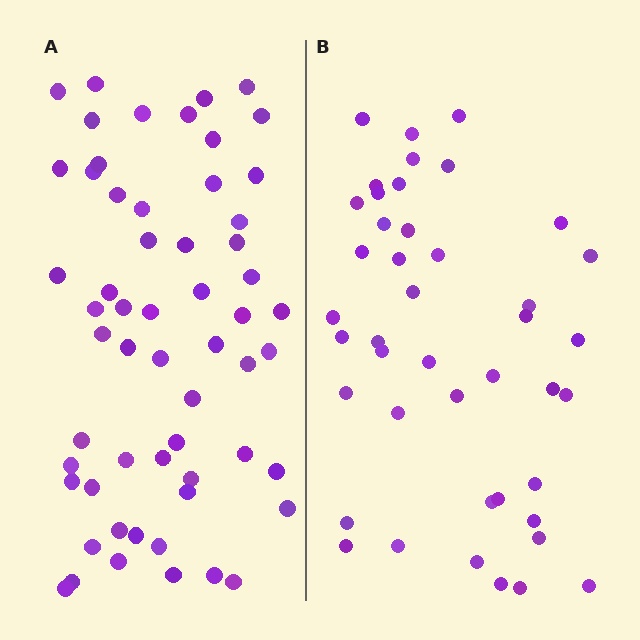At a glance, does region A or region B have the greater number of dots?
Region A (the left region) has more dots.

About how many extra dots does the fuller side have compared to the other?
Region A has approximately 15 more dots than region B.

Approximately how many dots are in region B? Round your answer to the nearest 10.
About 40 dots. (The exact count is 43, which rounds to 40.)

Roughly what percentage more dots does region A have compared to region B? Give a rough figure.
About 35% more.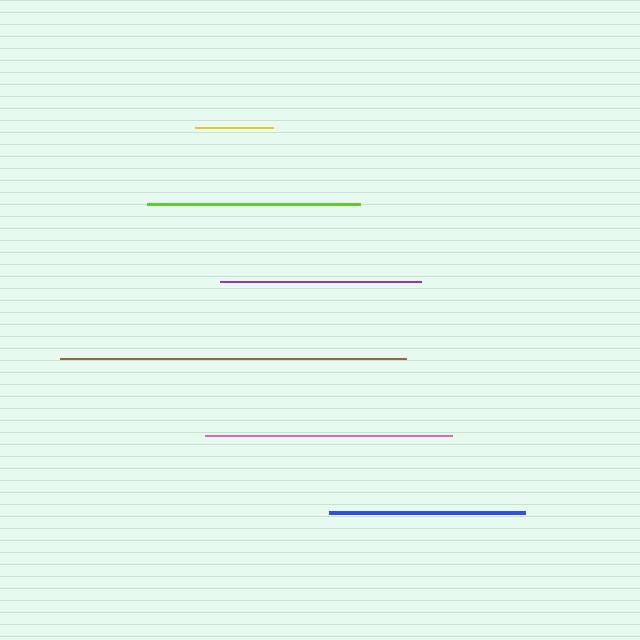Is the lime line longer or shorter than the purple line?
The lime line is longer than the purple line.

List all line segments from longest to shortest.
From longest to shortest: brown, pink, lime, purple, blue, yellow.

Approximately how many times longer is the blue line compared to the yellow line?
The blue line is approximately 2.5 times the length of the yellow line.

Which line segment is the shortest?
The yellow line is the shortest at approximately 78 pixels.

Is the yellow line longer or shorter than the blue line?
The blue line is longer than the yellow line.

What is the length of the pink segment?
The pink segment is approximately 246 pixels long.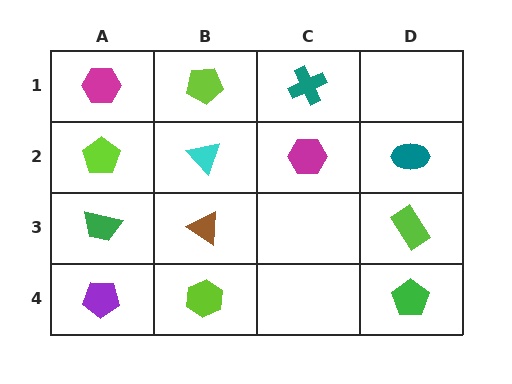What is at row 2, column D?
A teal ellipse.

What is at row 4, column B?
A lime hexagon.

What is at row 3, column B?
A brown triangle.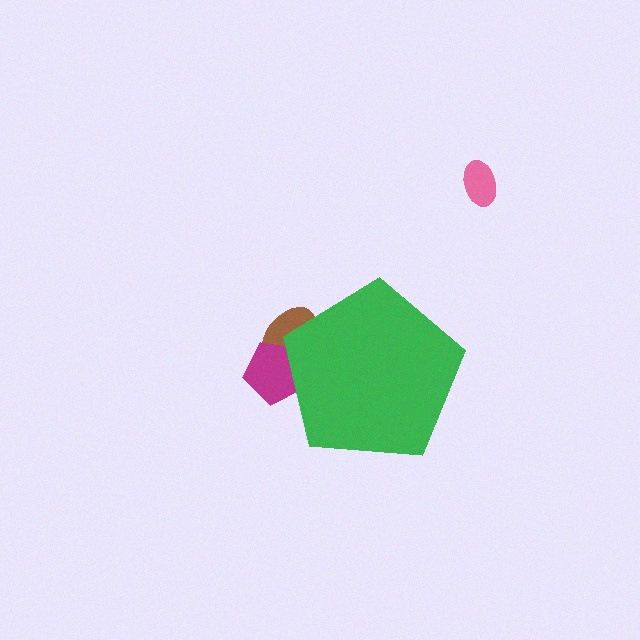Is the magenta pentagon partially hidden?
Yes, the magenta pentagon is partially hidden behind the green pentagon.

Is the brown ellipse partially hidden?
Yes, the brown ellipse is partially hidden behind the green pentagon.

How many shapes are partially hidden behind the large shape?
2 shapes are partially hidden.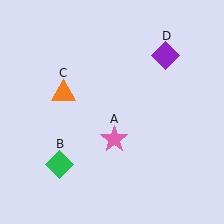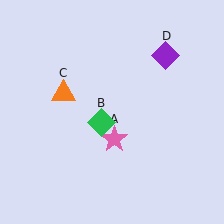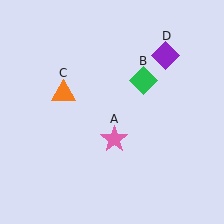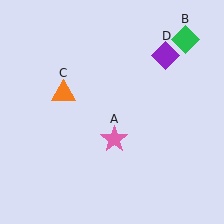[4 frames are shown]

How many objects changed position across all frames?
1 object changed position: green diamond (object B).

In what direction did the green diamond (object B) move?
The green diamond (object B) moved up and to the right.